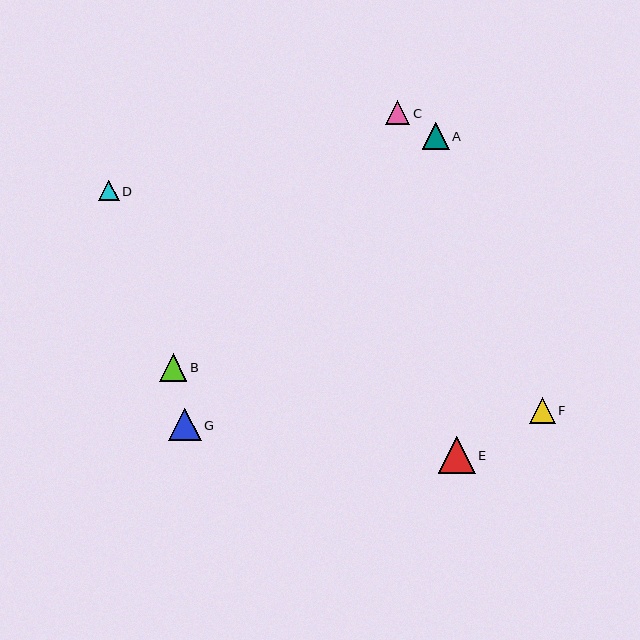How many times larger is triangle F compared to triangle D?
Triangle F is approximately 1.2 times the size of triangle D.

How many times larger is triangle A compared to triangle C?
Triangle A is approximately 1.1 times the size of triangle C.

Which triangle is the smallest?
Triangle D is the smallest with a size of approximately 21 pixels.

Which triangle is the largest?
Triangle E is the largest with a size of approximately 37 pixels.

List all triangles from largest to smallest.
From largest to smallest: E, G, B, A, F, C, D.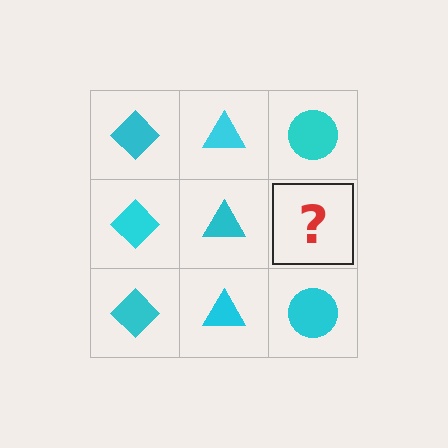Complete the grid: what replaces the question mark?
The question mark should be replaced with a cyan circle.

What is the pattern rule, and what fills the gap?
The rule is that each column has a consistent shape. The gap should be filled with a cyan circle.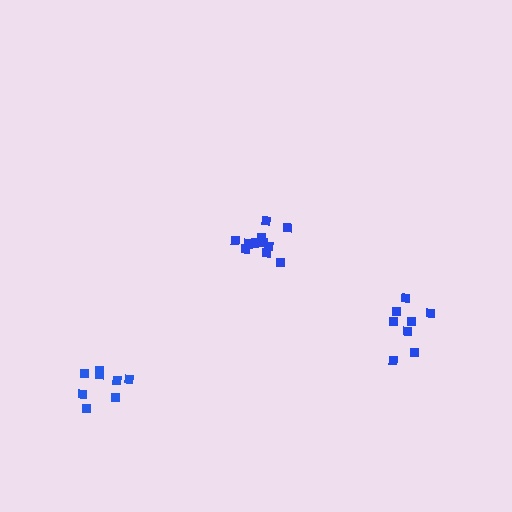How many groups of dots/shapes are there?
There are 3 groups.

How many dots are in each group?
Group 1: 12 dots, Group 2: 8 dots, Group 3: 8 dots (28 total).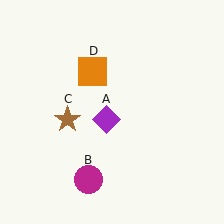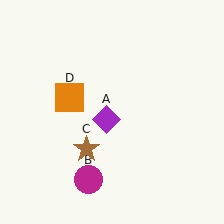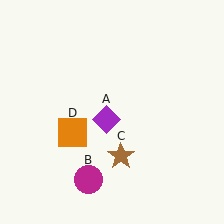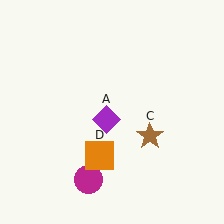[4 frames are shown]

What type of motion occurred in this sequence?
The brown star (object C), orange square (object D) rotated counterclockwise around the center of the scene.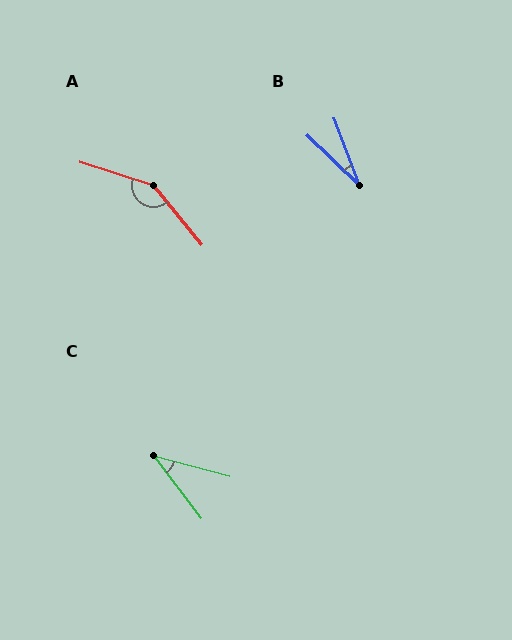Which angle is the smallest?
B, at approximately 26 degrees.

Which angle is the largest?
A, at approximately 147 degrees.